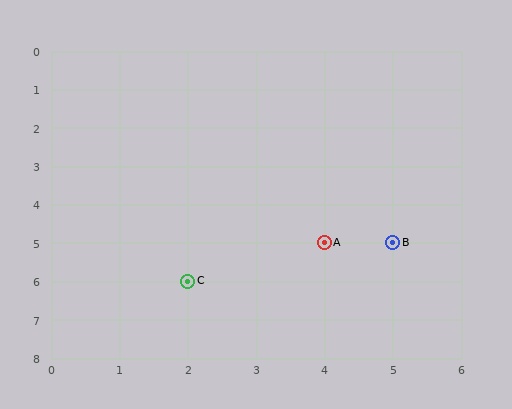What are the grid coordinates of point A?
Point A is at grid coordinates (4, 5).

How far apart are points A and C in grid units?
Points A and C are 2 columns and 1 row apart (about 2.2 grid units diagonally).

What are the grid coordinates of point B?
Point B is at grid coordinates (5, 5).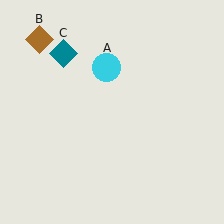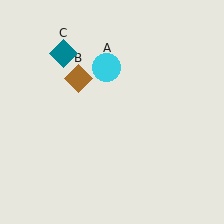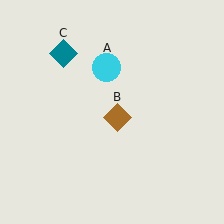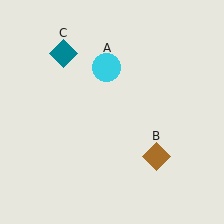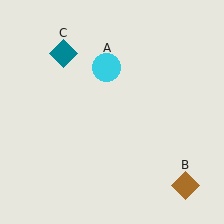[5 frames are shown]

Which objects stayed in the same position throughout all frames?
Cyan circle (object A) and teal diamond (object C) remained stationary.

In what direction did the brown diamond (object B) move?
The brown diamond (object B) moved down and to the right.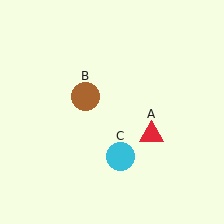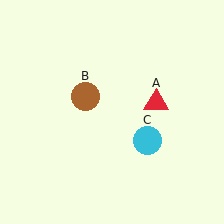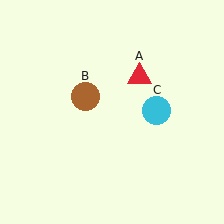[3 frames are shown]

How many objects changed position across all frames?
2 objects changed position: red triangle (object A), cyan circle (object C).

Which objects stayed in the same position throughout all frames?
Brown circle (object B) remained stationary.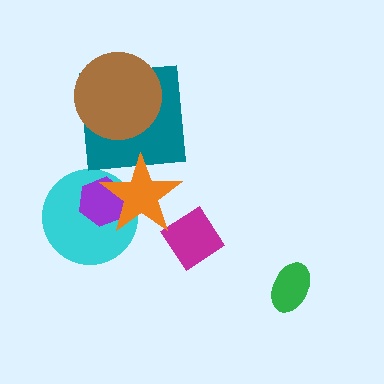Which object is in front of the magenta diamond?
The orange star is in front of the magenta diamond.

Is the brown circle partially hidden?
No, no other shape covers it.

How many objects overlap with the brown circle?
1 object overlaps with the brown circle.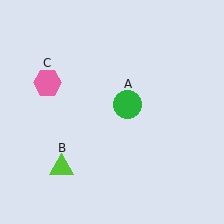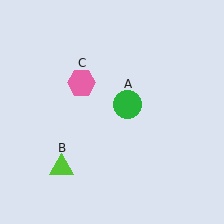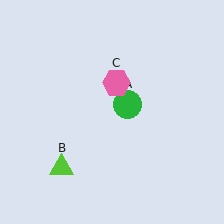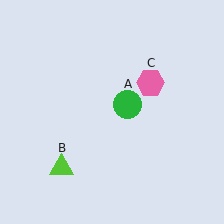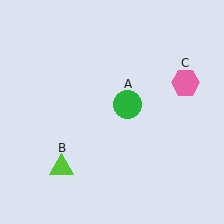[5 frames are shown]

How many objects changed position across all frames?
1 object changed position: pink hexagon (object C).